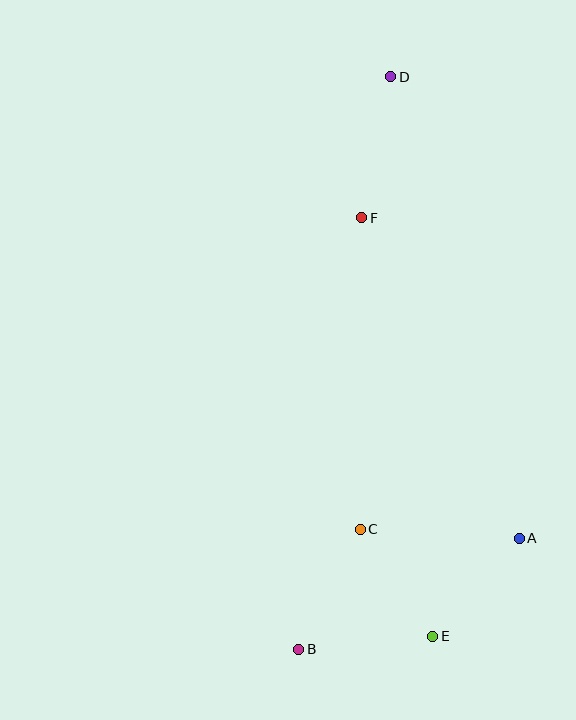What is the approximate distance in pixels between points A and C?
The distance between A and C is approximately 159 pixels.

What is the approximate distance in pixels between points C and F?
The distance between C and F is approximately 311 pixels.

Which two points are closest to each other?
Points C and E are closest to each other.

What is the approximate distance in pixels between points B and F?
The distance between B and F is approximately 436 pixels.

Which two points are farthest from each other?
Points B and D are farthest from each other.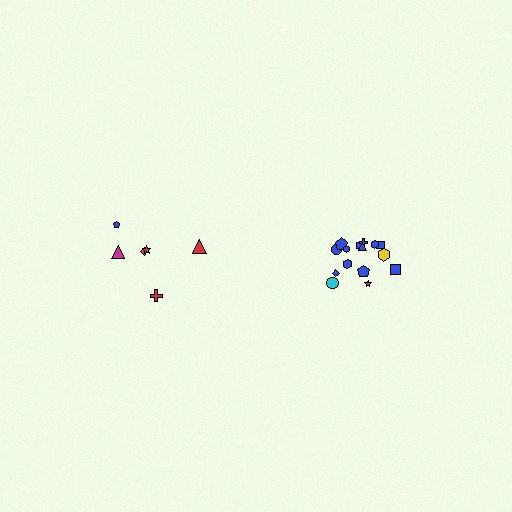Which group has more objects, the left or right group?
The right group.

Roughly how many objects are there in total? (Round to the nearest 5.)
Roughly 20 objects in total.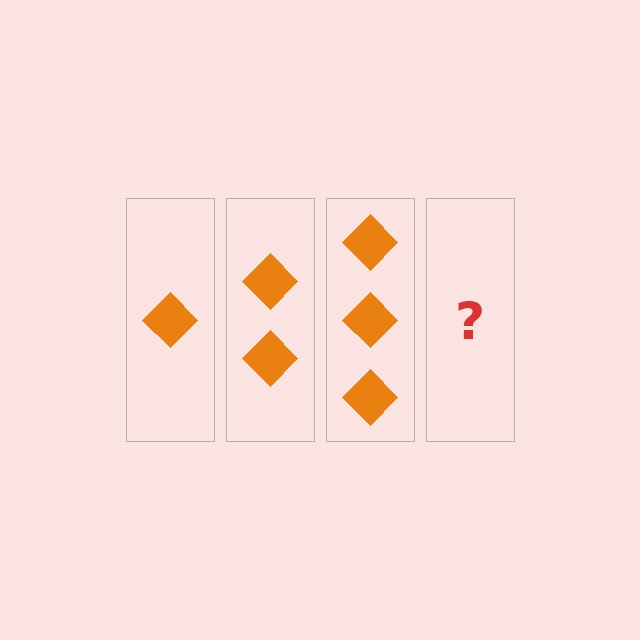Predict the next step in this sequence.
The next step is 4 diamonds.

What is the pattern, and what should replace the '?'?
The pattern is that each step adds one more diamond. The '?' should be 4 diamonds.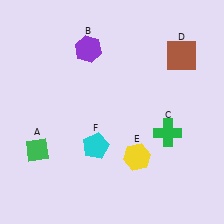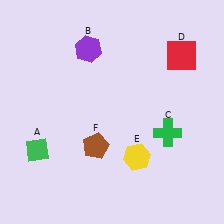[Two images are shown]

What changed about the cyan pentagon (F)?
In Image 1, F is cyan. In Image 2, it changed to brown.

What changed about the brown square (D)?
In Image 1, D is brown. In Image 2, it changed to red.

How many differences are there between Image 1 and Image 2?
There are 2 differences between the two images.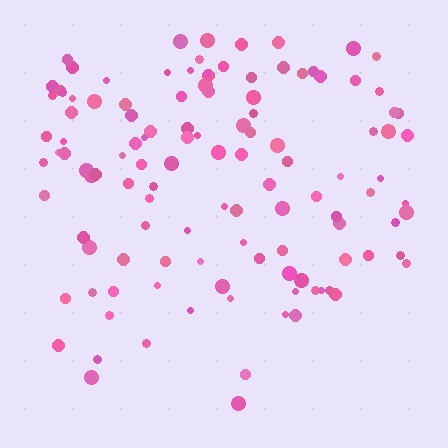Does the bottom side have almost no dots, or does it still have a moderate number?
Still a moderate number, just noticeably fewer than the top.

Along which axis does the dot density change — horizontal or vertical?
Vertical.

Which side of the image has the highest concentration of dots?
The top.